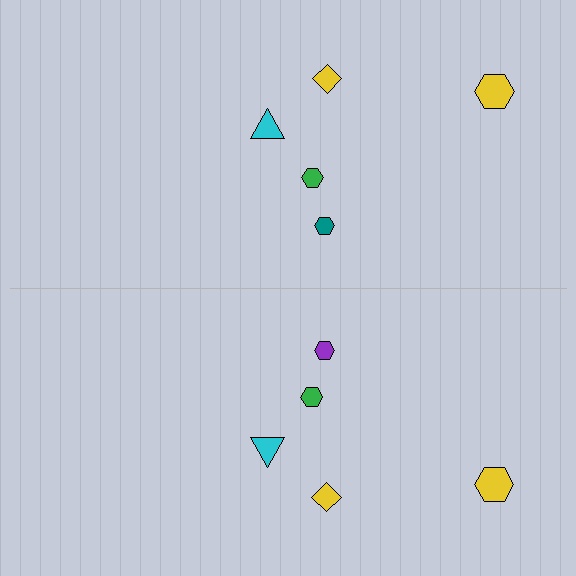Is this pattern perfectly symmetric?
No, the pattern is not perfectly symmetric. The purple hexagon on the bottom side breaks the symmetry — its mirror counterpart is teal.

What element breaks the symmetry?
The purple hexagon on the bottom side breaks the symmetry — its mirror counterpart is teal.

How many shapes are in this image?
There are 10 shapes in this image.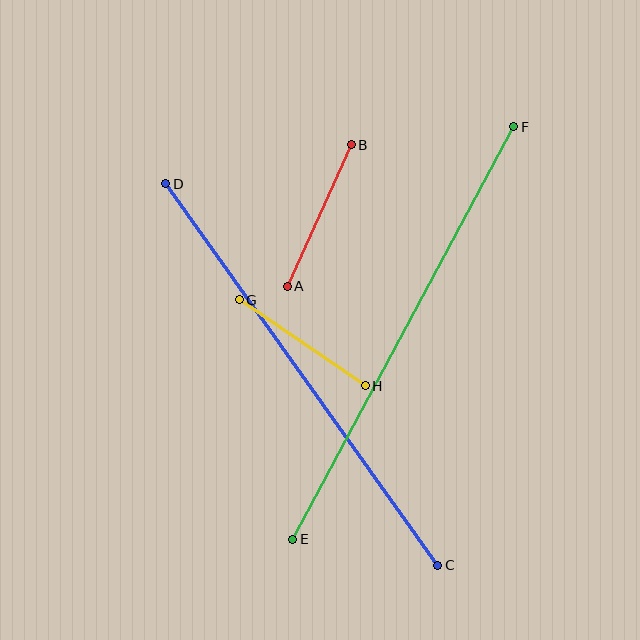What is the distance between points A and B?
The distance is approximately 156 pixels.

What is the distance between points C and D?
The distance is approximately 469 pixels.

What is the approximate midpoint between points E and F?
The midpoint is at approximately (403, 333) pixels.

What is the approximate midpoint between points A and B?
The midpoint is at approximately (319, 216) pixels.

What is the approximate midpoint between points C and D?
The midpoint is at approximately (302, 375) pixels.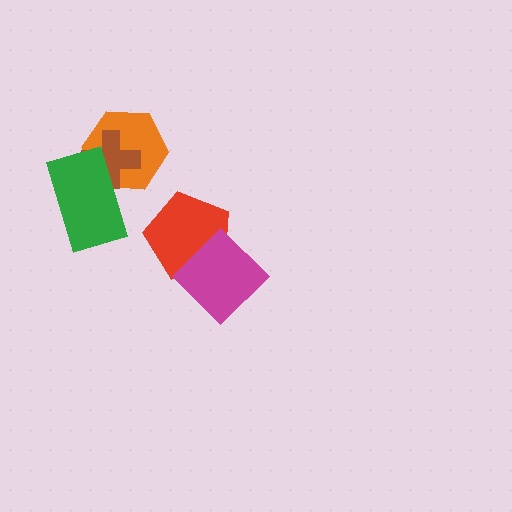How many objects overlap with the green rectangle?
2 objects overlap with the green rectangle.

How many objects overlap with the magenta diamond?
1 object overlaps with the magenta diamond.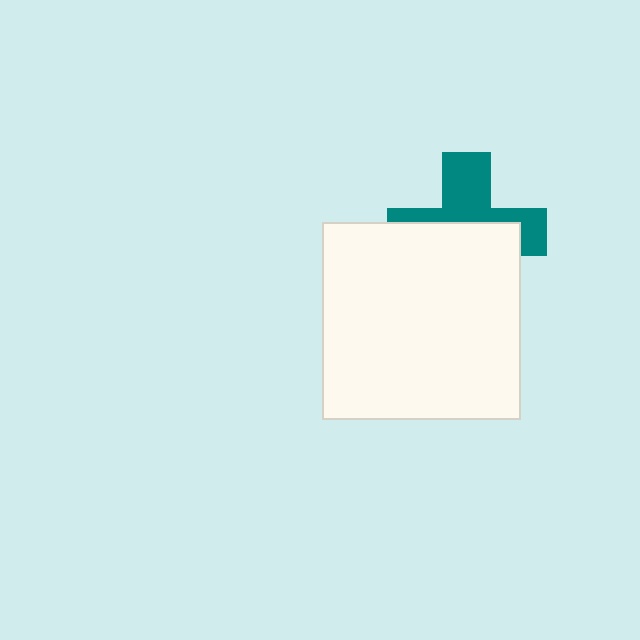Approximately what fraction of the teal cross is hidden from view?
Roughly 55% of the teal cross is hidden behind the white square.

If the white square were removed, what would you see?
You would see the complete teal cross.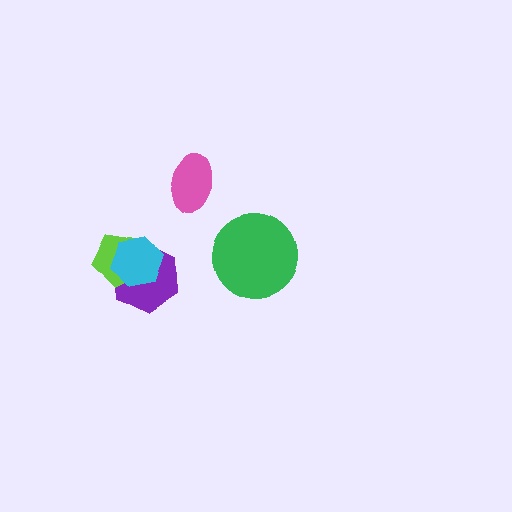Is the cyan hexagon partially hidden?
No, no other shape covers it.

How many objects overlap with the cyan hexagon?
2 objects overlap with the cyan hexagon.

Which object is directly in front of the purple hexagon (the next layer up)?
The lime pentagon is directly in front of the purple hexagon.